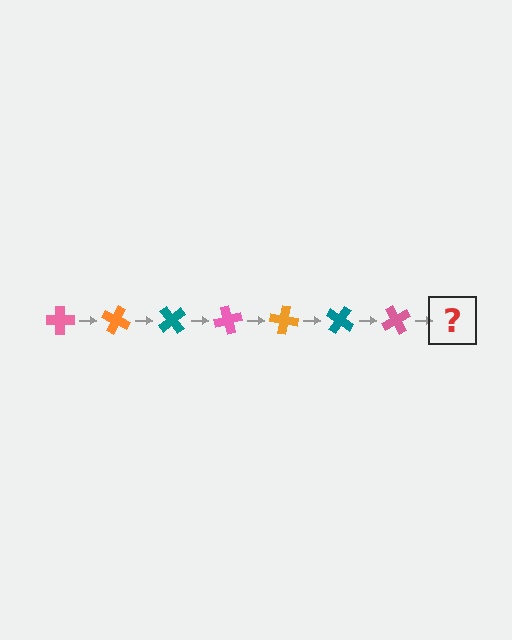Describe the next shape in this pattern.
It should be an orange cross, rotated 175 degrees from the start.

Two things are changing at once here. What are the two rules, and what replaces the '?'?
The two rules are that it rotates 25 degrees each step and the color cycles through pink, orange, and teal. The '?' should be an orange cross, rotated 175 degrees from the start.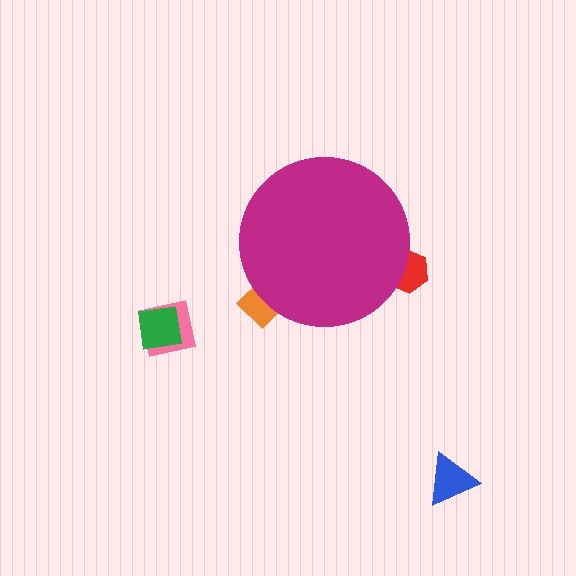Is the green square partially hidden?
No, the green square is fully visible.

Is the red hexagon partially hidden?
Yes, the red hexagon is partially hidden behind the magenta circle.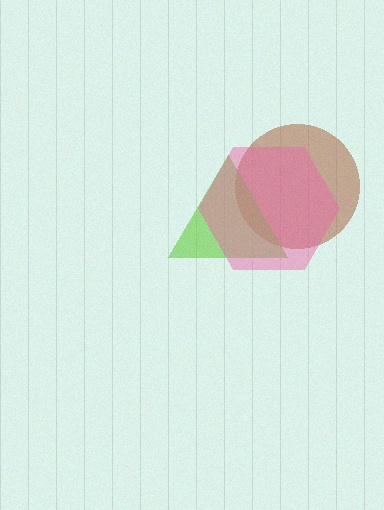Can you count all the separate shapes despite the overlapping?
Yes, there are 3 separate shapes.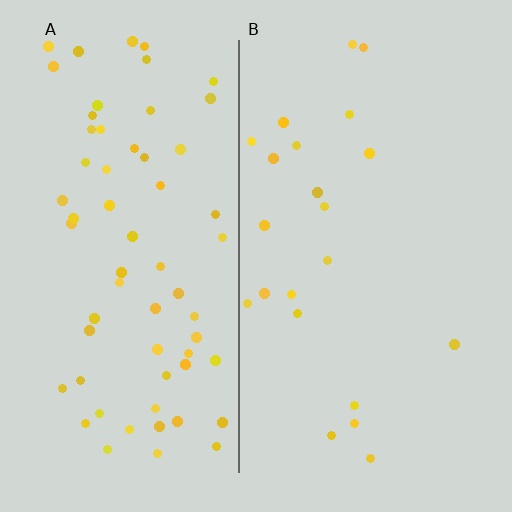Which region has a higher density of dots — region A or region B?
A (the left).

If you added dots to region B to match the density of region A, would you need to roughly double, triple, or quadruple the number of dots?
Approximately triple.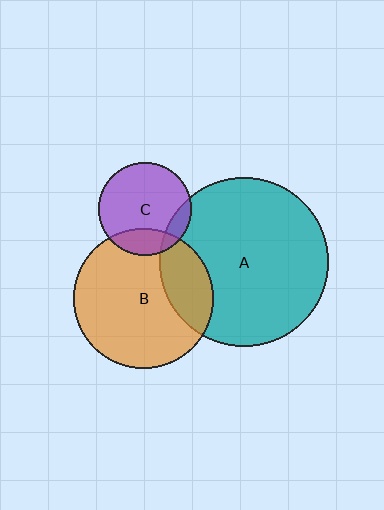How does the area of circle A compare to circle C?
Approximately 3.3 times.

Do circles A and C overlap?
Yes.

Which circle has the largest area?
Circle A (teal).